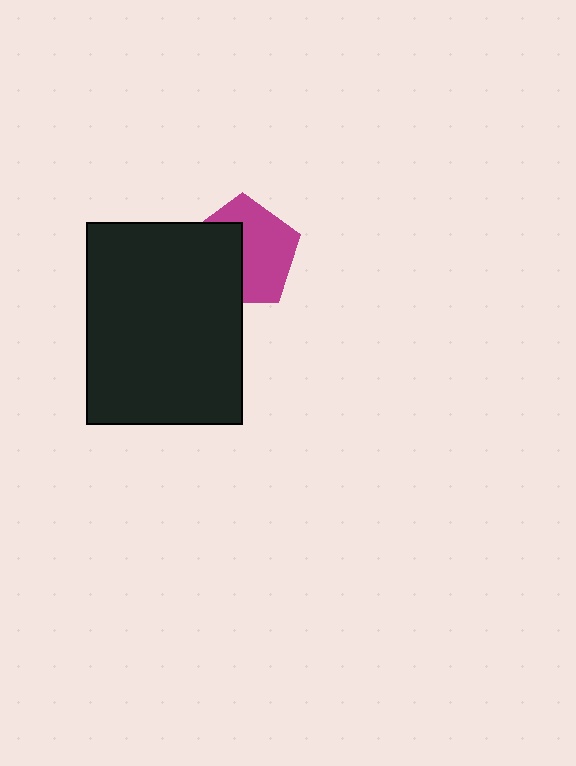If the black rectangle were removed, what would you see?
You would see the complete magenta pentagon.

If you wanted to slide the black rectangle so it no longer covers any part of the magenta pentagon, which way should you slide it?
Slide it left — that is the most direct way to separate the two shapes.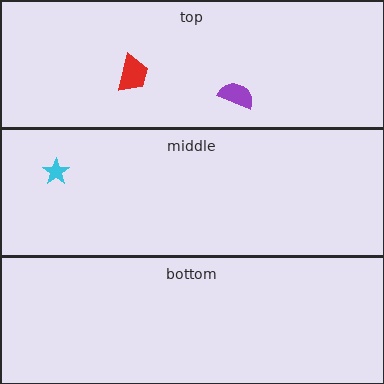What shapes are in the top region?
The purple semicircle, the red trapezoid.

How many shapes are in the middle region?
1.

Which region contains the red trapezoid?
The top region.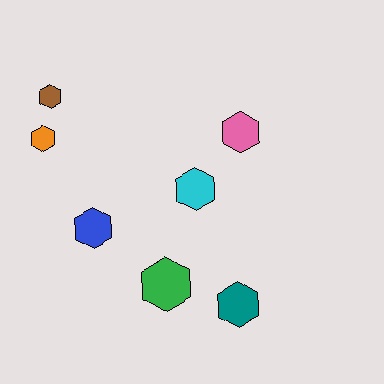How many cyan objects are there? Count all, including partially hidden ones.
There is 1 cyan object.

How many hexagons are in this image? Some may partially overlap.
There are 7 hexagons.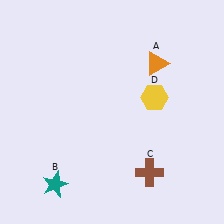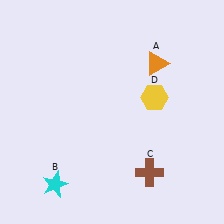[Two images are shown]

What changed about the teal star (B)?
In Image 1, B is teal. In Image 2, it changed to cyan.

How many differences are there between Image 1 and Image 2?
There is 1 difference between the two images.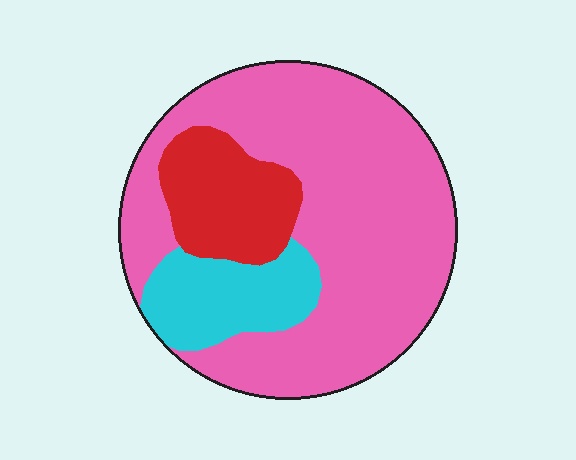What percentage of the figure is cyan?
Cyan takes up less than a quarter of the figure.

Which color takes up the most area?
Pink, at roughly 70%.